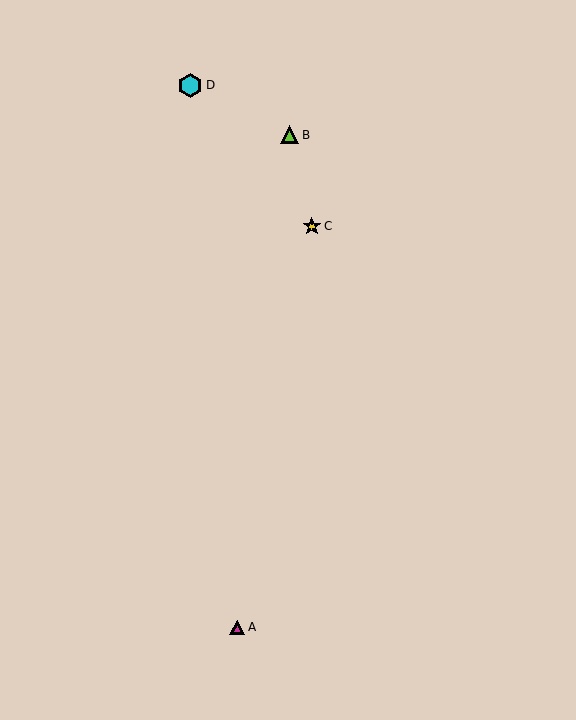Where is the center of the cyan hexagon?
The center of the cyan hexagon is at (190, 85).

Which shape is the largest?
The cyan hexagon (labeled D) is the largest.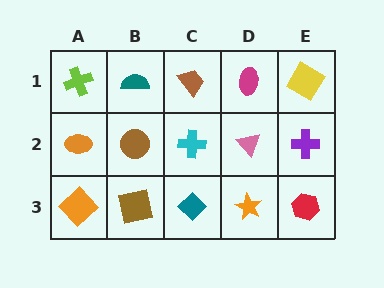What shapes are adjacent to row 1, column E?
A purple cross (row 2, column E), a magenta ellipse (row 1, column D).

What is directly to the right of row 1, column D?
A yellow diamond.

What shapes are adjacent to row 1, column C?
A cyan cross (row 2, column C), a teal semicircle (row 1, column B), a magenta ellipse (row 1, column D).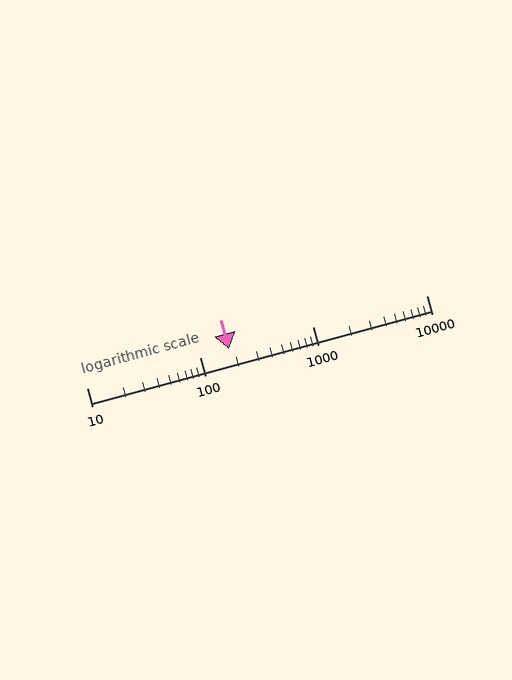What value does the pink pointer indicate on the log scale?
The pointer indicates approximately 180.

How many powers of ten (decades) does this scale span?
The scale spans 3 decades, from 10 to 10000.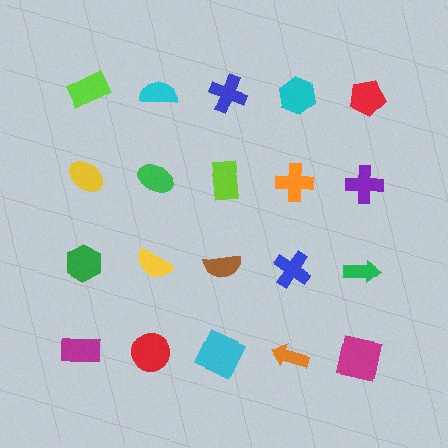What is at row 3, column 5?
A green arrow.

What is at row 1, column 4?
A cyan hexagon.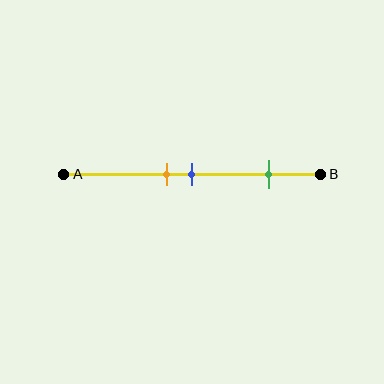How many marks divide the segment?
There are 3 marks dividing the segment.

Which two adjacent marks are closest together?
The orange and blue marks are the closest adjacent pair.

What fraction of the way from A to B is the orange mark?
The orange mark is approximately 40% (0.4) of the way from A to B.